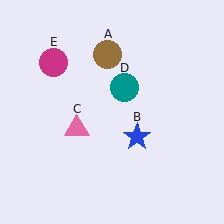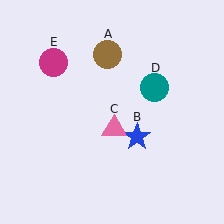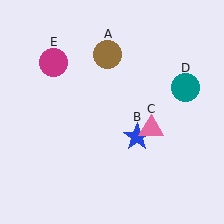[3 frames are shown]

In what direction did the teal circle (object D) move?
The teal circle (object D) moved right.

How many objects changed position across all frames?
2 objects changed position: pink triangle (object C), teal circle (object D).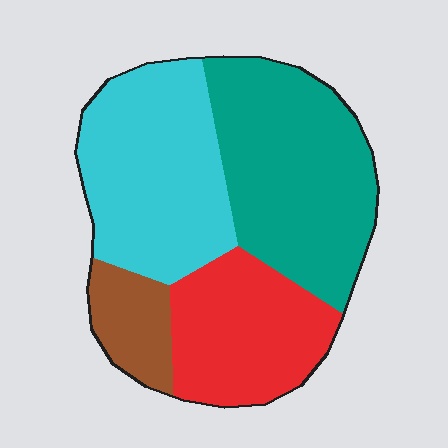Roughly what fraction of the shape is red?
Red covers 23% of the shape.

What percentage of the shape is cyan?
Cyan covers around 30% of the shape.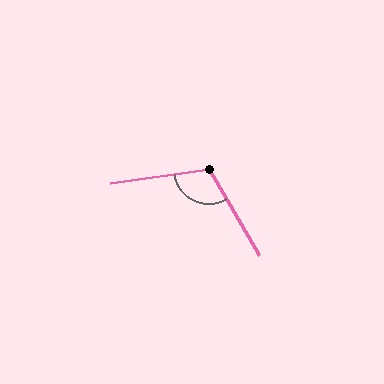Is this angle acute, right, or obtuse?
It is obtuse.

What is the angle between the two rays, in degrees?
Approximately 112 degrees.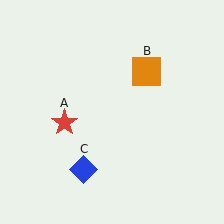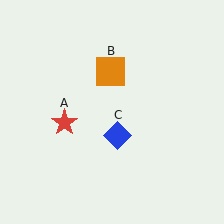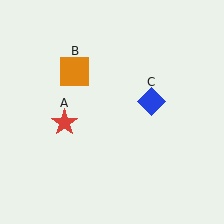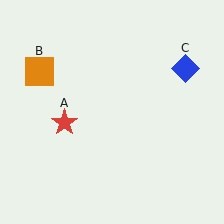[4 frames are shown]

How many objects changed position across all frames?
2 objects changed position: orange square (object B), blue diamond (object C).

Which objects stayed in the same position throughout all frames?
Red star (object A) remained stationary.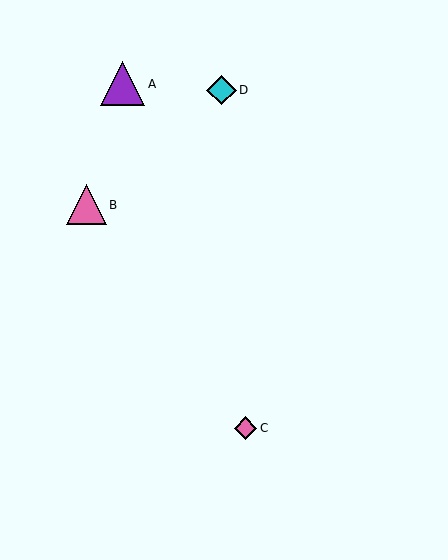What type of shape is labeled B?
Shape B is a pink triangle.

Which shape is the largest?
The purple triangle (labeled A) is the largest.